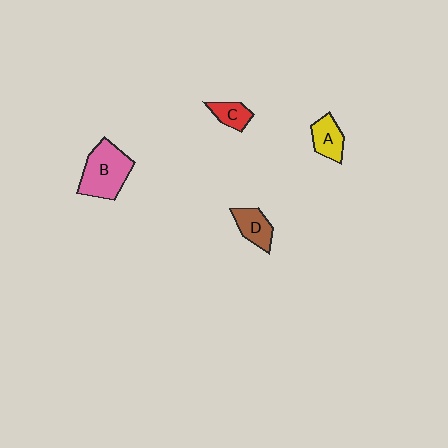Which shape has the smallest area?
Shape C (red).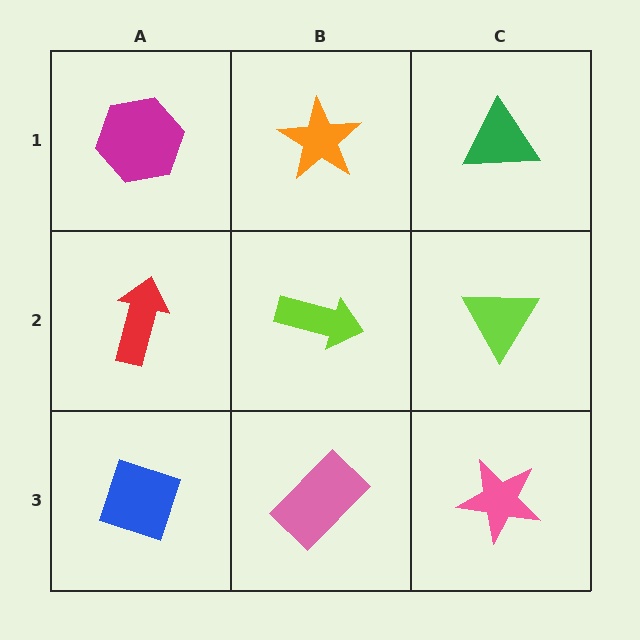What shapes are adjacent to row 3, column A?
A red arrow (row 2, column A), a pink rectangle (row 3, column B).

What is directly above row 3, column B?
A lime arrow.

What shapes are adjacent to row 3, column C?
A lime triangle (row 2, column C), a pink rectangle (row 3, column B).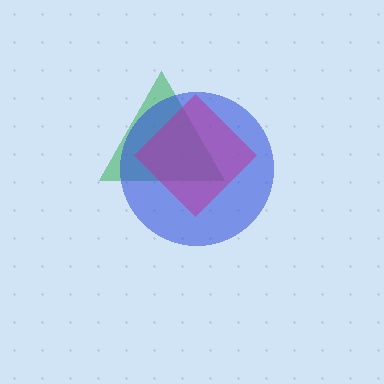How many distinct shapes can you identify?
There are 3 distinct shapes: a green triangle, a blue circle, a magenta diamond.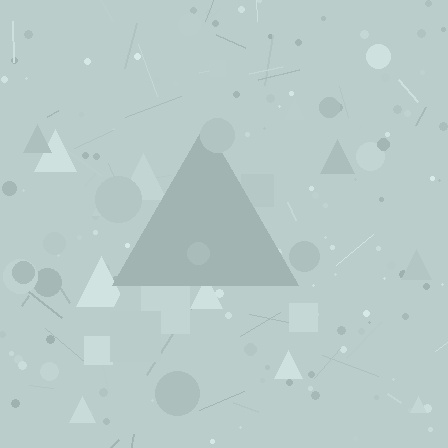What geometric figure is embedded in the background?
A triangle is embedded in the background.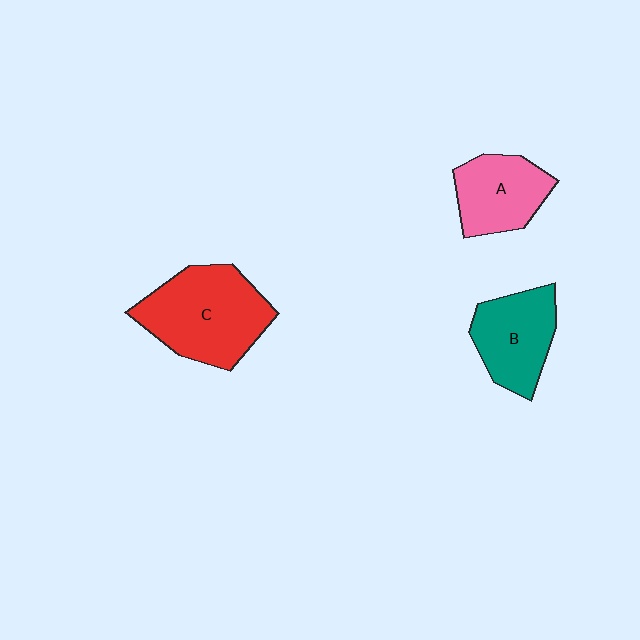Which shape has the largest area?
Shape C (red).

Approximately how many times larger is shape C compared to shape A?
Approximately 1.6 times.